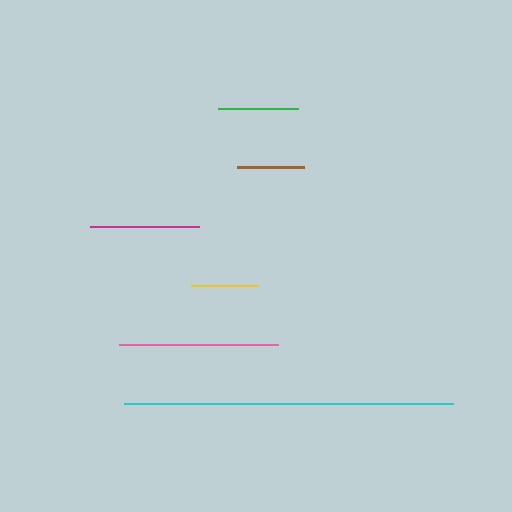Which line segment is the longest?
The cyan line is the longest at approximately 329 pixels.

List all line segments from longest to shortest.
From longest to shortest: cyan, pink, magenta, green, yellow, brown.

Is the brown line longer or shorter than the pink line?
The pink line is longer than the brown line.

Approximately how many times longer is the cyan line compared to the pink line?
The cyan line is approximately 2.1 times the length of the pink line.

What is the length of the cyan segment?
The cyan segment is approximately 329 pixels long.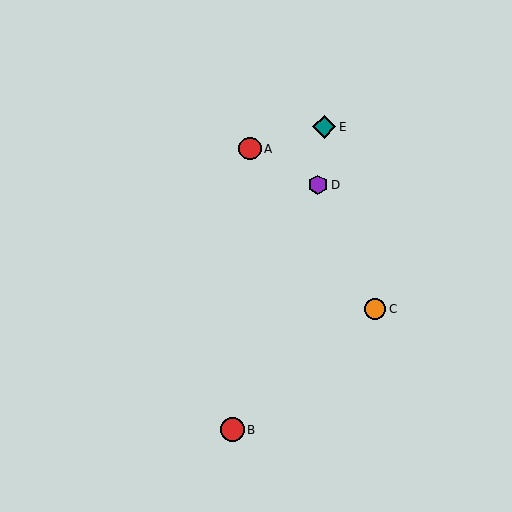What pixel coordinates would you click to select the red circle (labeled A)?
Click at (250, 149) to select the red circle A.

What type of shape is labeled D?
Shape D is a purple hexagon.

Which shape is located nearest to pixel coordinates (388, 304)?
The orange circle (labeled C) at (375, 309) is nearest to that location.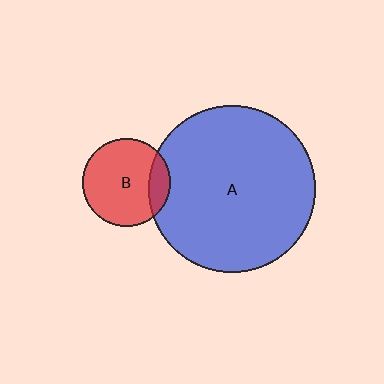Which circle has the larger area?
Circle A (blue).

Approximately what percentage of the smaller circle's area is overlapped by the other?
Approximately 15%.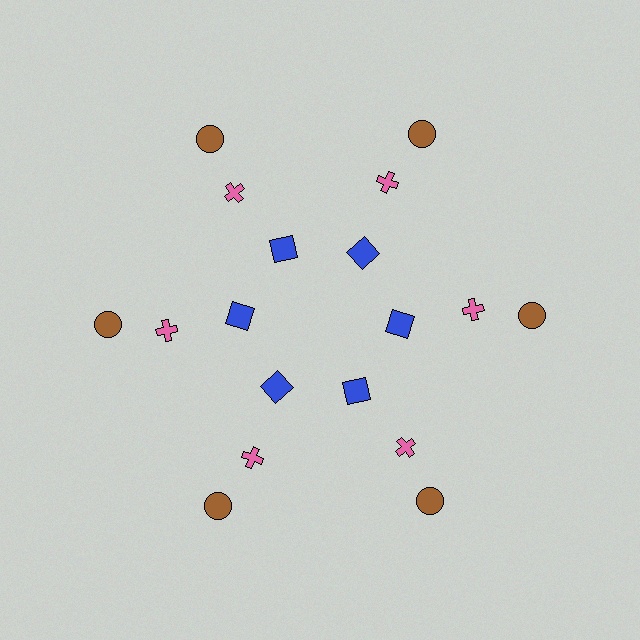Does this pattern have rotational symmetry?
Yes, this pattern has 6-fold rotational symmetry. It looks the same after rotating 60 degrees around the center.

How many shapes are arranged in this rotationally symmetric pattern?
There are 18 shapes, arranged in 6 groups of 3.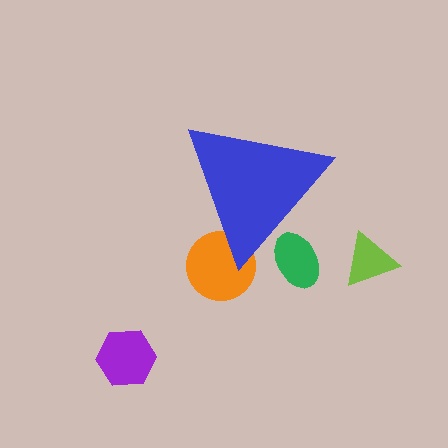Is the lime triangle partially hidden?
No, the lime triangle is fully visible.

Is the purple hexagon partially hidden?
No, the purple hexagon is fully visible.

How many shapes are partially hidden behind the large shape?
2 shapes are partially hidden.